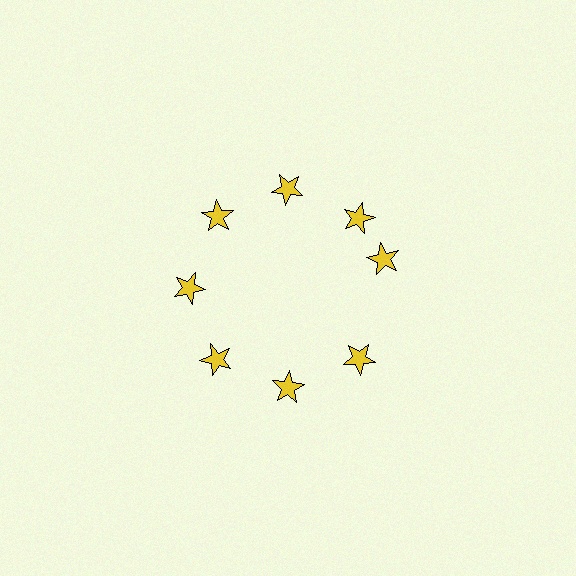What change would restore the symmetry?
The symmetry would be restored by rotating it back into even spacing with its neighbors so that all 8 stars sit at equal angles and equal distance from the center.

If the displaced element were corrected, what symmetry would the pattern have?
It would have 8-fold rotational symmetry — the pattern would map onto itself every 45 degrees.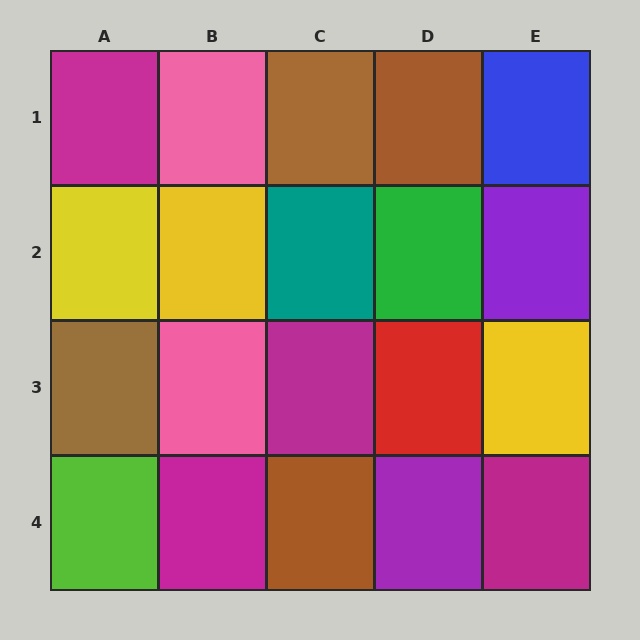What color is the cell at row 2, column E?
Purple.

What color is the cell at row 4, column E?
Magenta.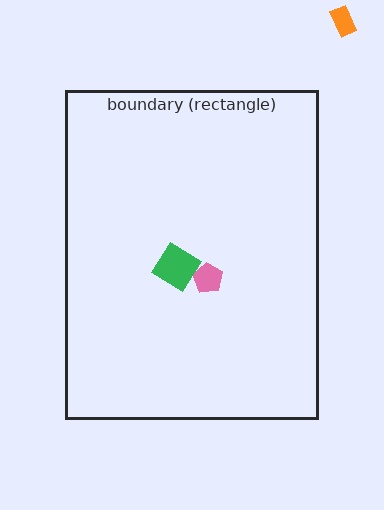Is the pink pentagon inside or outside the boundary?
Inside.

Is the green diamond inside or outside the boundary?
Inside.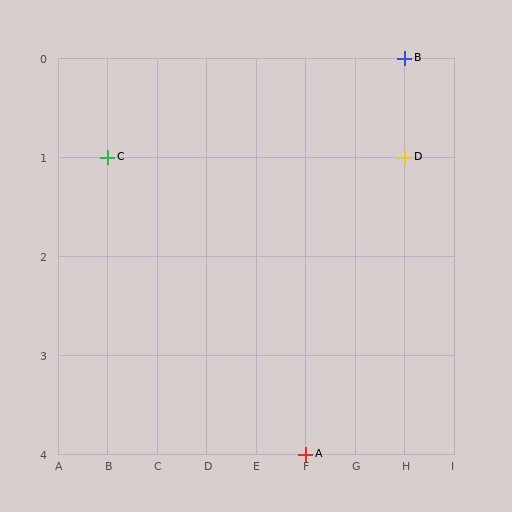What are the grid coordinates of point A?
Point A is at grid coordinates (F, 4).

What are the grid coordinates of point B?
Point B is at grid coordinates (H, 0).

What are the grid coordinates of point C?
Point C is at grid coordinates (B, 1).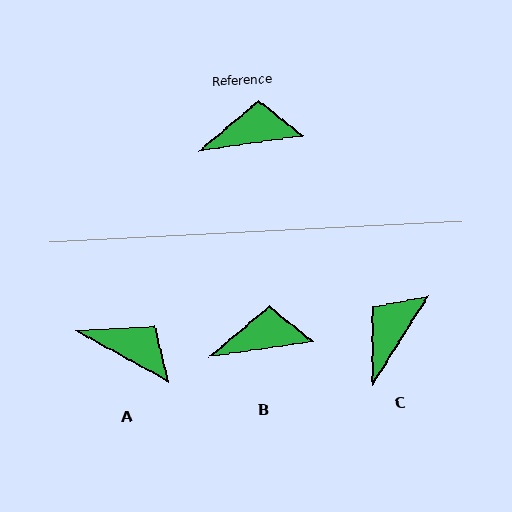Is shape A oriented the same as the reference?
No, it is off by about 37 degrees.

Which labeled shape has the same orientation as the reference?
B.